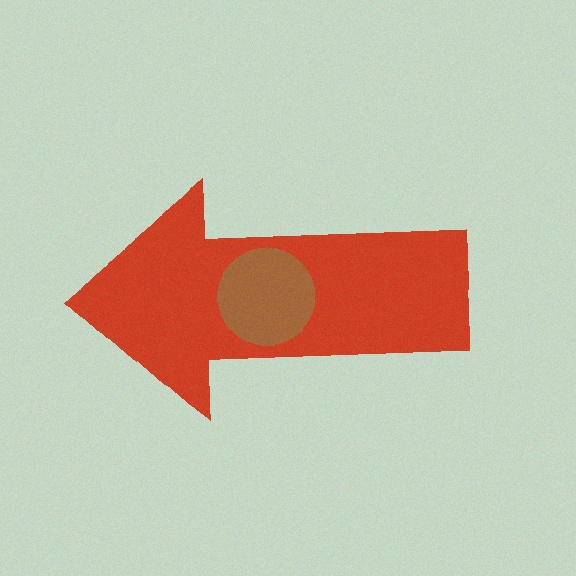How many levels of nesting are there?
2.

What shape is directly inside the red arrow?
The brown circle.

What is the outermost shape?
The red arrow.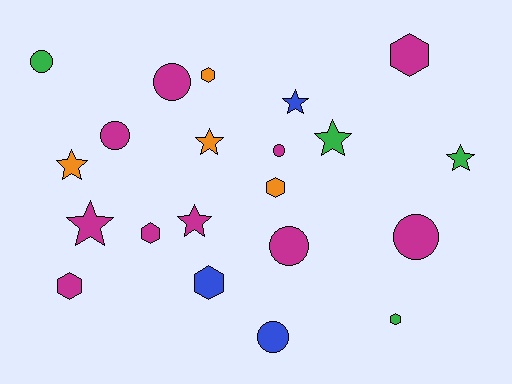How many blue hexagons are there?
There is 1 blue hexagon.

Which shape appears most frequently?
Star, with 7 objects.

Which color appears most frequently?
Magenta, with 10 objects.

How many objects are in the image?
There are 21 objects.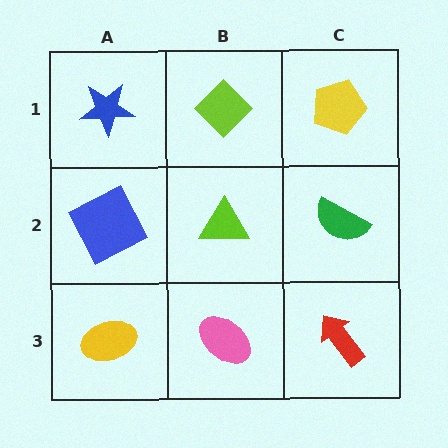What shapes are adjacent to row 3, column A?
A blue square (row 2, column A), a pink ellipse (row 3, column B).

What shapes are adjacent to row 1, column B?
A lime triangle (row 2, column B), a blue star (row 1, column A), a yellow pentagon (row 1, column C).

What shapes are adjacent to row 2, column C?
A yellow pentagon (row 1, column C), a red arrow (row 3, column C), a lime triangle (row 2, column B).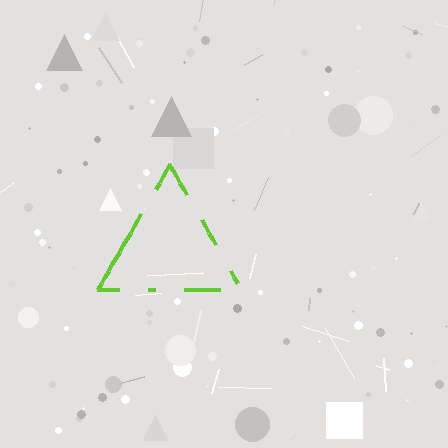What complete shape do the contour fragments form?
The contour fragments form a triangle.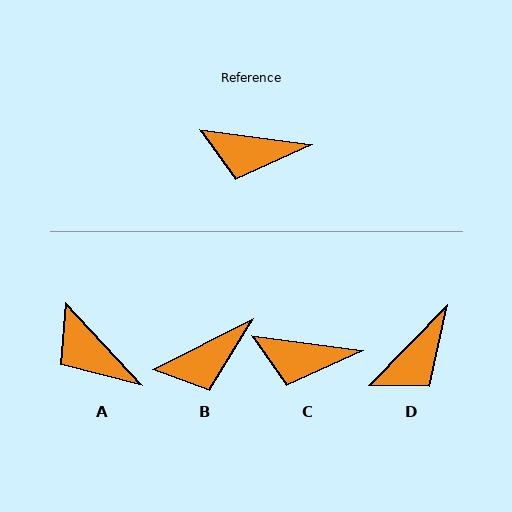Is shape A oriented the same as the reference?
No, it is off by about 39 degrees.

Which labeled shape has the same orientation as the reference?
C.